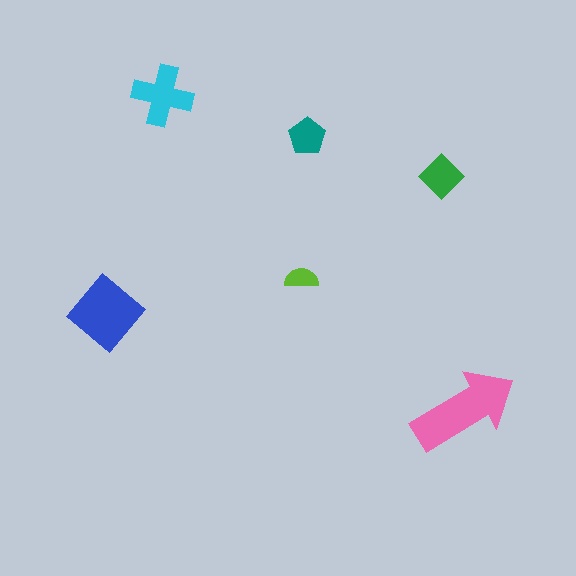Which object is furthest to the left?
The blue diamond is leftmost.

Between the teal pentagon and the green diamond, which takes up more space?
The green diamond.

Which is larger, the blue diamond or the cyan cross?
The blue diamond.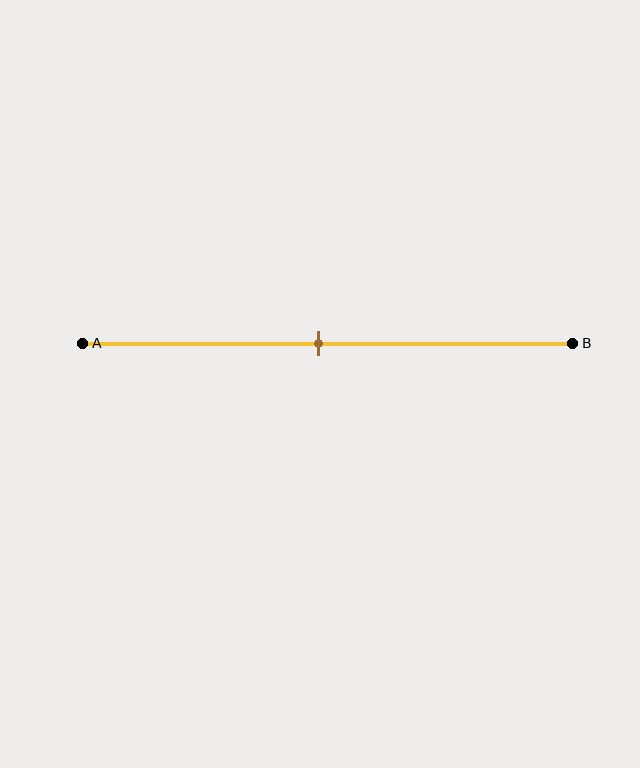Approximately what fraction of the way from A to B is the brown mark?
The brown mark is approximately 50% of the way from A to B.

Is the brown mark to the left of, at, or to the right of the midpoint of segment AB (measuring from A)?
The brown mark is approximately at the midpoint of segment AB.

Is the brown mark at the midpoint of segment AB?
Yes, the mark is approximately at the midpoint.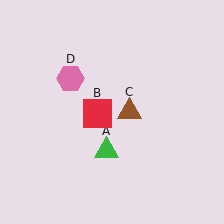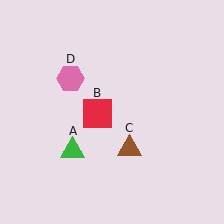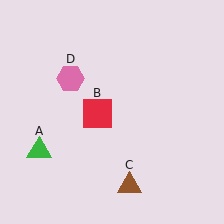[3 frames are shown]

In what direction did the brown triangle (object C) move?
The brown triangle (object C) moved down.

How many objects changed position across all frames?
2 objects changed position: green triangle (object A), brown triangle (object C).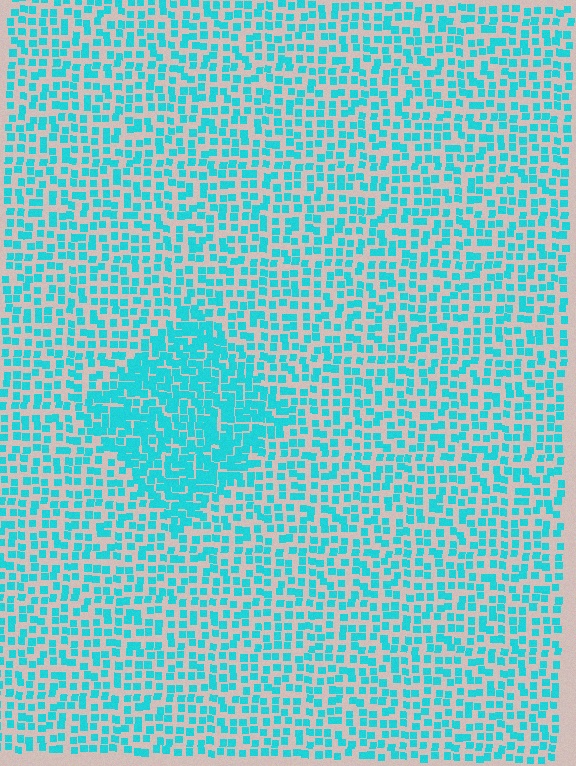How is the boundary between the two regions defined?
The boundary is defined by a change in element density (approximately 1.8x ratio). All elements are the same color, size, and shape.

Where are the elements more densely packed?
The elements are more densely packed inside the diamond boundary.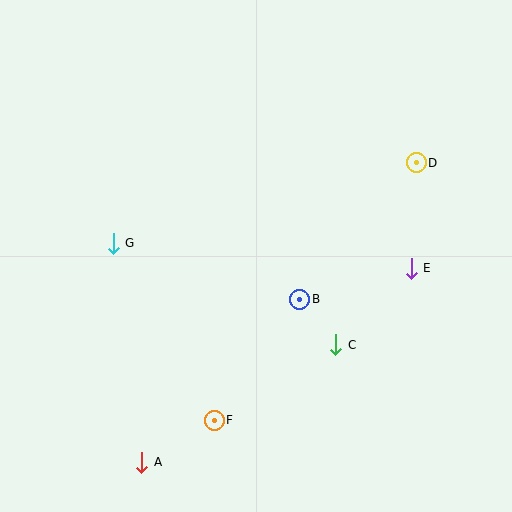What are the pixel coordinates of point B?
Point B is at (300, 299).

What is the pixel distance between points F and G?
The distance between F and G is 204 pixels.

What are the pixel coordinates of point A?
Point A is at (142, 462).